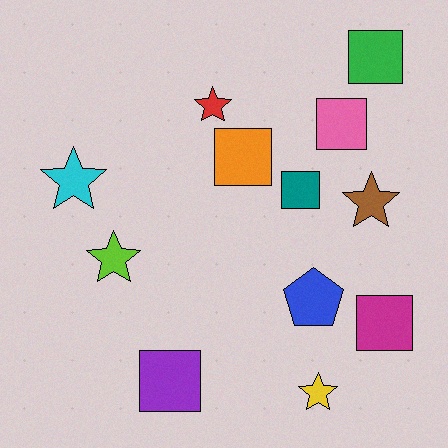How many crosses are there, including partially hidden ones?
There are no crosses.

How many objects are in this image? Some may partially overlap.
There are 12 objects.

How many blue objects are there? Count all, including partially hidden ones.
There is 1 blue object.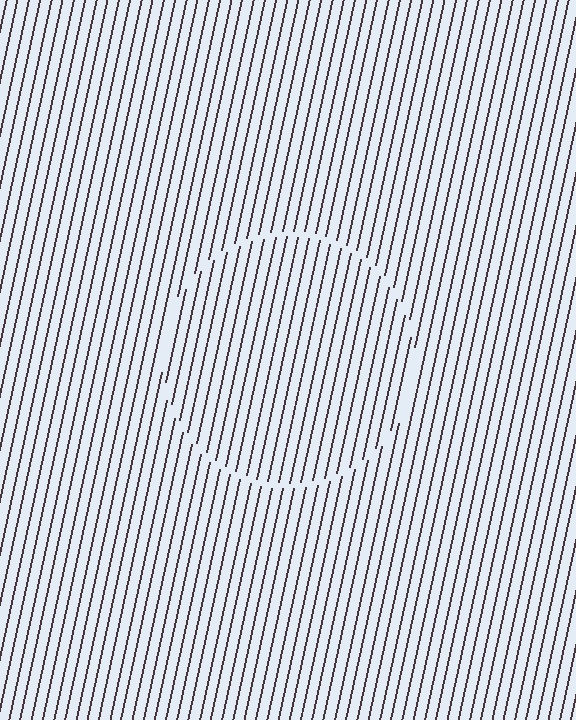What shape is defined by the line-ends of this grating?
An illusory circle. The interior of the shape contains the same grating, shifted by half a period — the contour is defined by the phase discontinuity where line-ends from the inner and outer gratings abut.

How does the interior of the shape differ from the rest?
The interior of the shape contains the same grating, shifted by half a period — the contour is defined by the phase discontinuity where line-ends from the inner and outer gratings abut.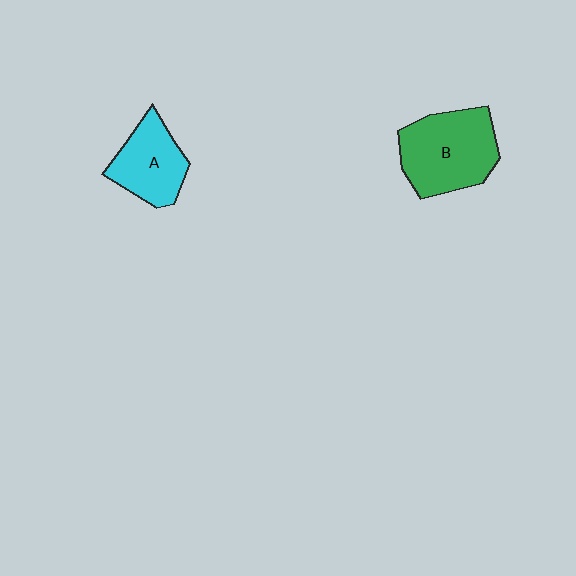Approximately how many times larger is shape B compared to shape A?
Approximately 1.4 times.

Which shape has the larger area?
Shape B (green).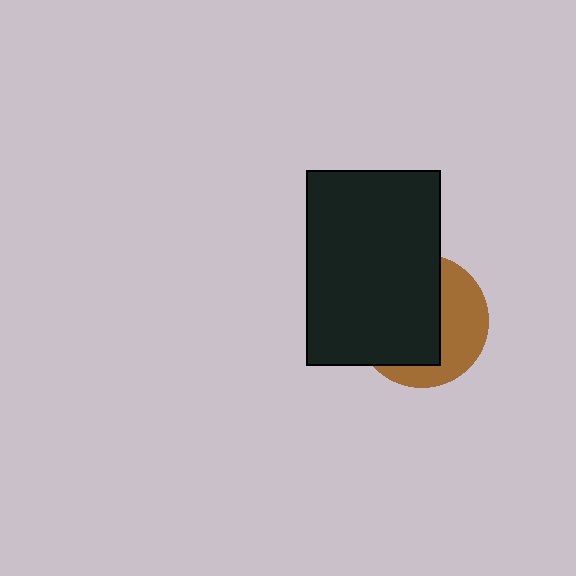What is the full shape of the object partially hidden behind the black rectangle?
The partially hidden object is a brown circle.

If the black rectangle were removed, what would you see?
You would see the complete brown circle.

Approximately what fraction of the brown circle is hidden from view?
Roughly 60% of the brown circle is hidden behind the black rectangle.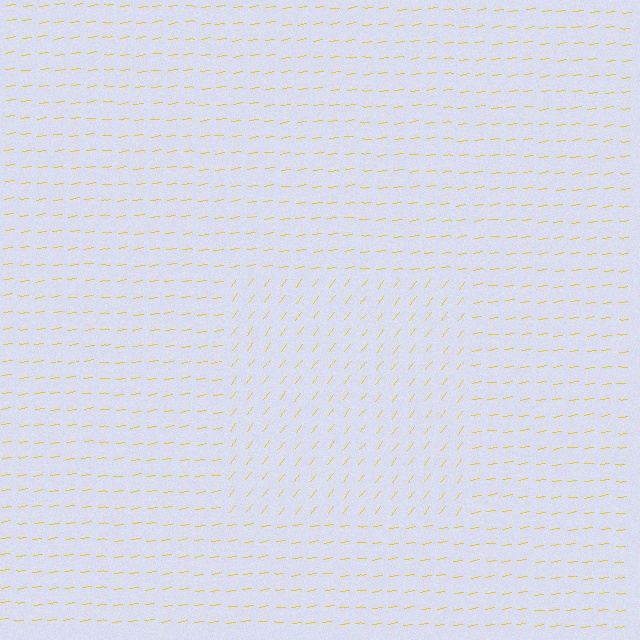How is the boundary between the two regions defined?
The boundary is defined purely by a change in line orientation (approximately 45 degrees difference). All lines are the same color and thickness.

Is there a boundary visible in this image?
Yes, there is a texture boundary formed by a change in line orientation.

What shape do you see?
I see a rectangle.